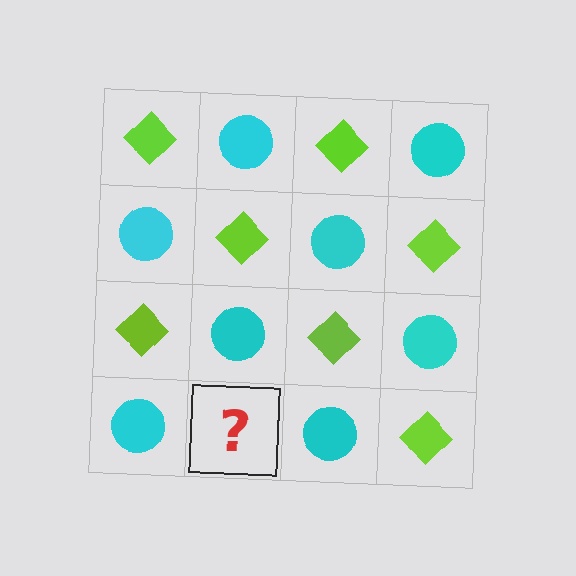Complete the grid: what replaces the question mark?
The question mark should be replaced with a lime diamond.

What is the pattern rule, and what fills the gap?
The rule is that it alternates lime diamond and cyan circle in a checkerboard pattern. The gap should be filled with a lime diamond.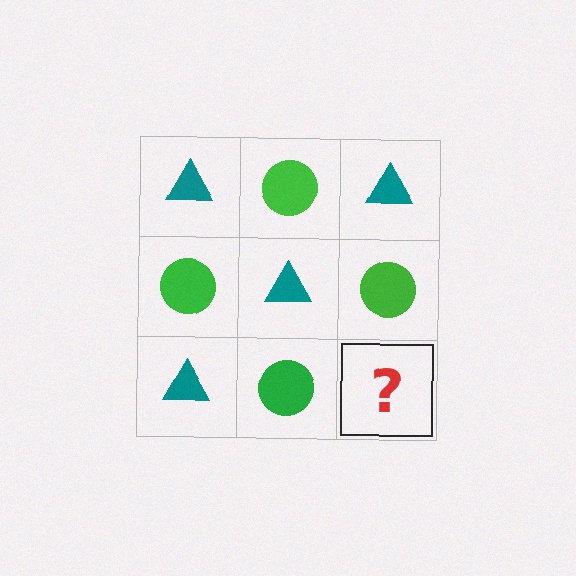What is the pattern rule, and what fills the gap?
The rule is that it alternates teal triangle and green circle in a checkerboard pattern. The gap should be filled with a teal triangle.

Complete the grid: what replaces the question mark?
The question mark should be replaced with a teal triangle.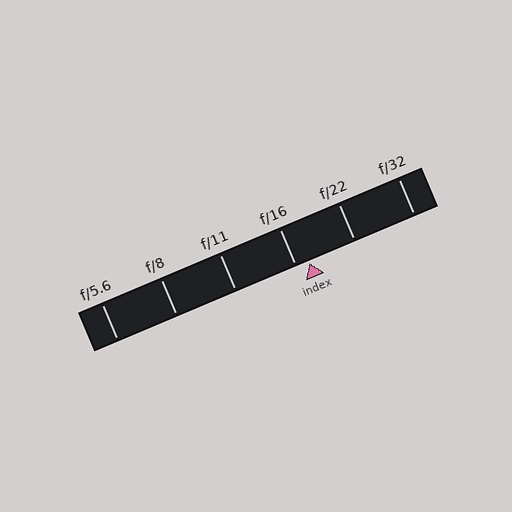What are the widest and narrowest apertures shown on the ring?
The widest aperture shown is f/5.6 and the narrowest is f/32.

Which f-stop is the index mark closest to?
The index mark is closest to f/16.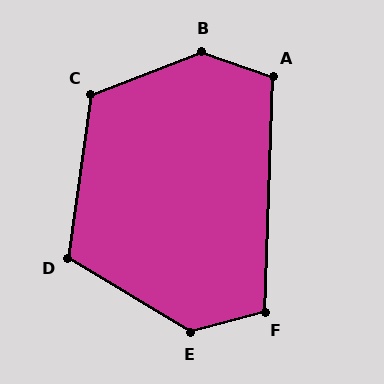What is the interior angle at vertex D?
Approximately 113 degrees (obtuse).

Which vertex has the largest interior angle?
B, at approximately 139 degrees.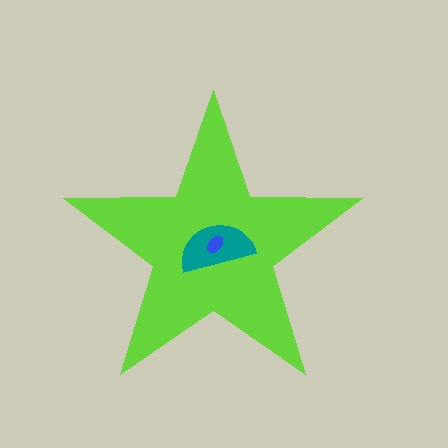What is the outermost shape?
The lime star.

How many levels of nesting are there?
3.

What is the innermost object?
The blue ellipse.